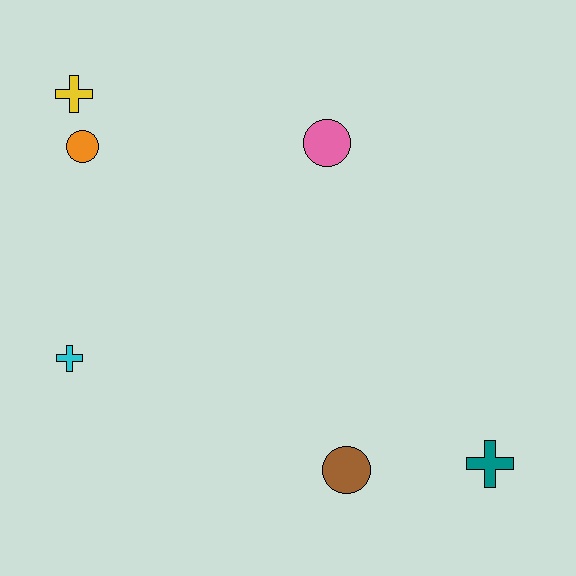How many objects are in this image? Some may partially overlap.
There are 6 objects.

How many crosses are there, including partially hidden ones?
There are 3 crosses.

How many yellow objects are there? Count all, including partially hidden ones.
There is 1 yellow object.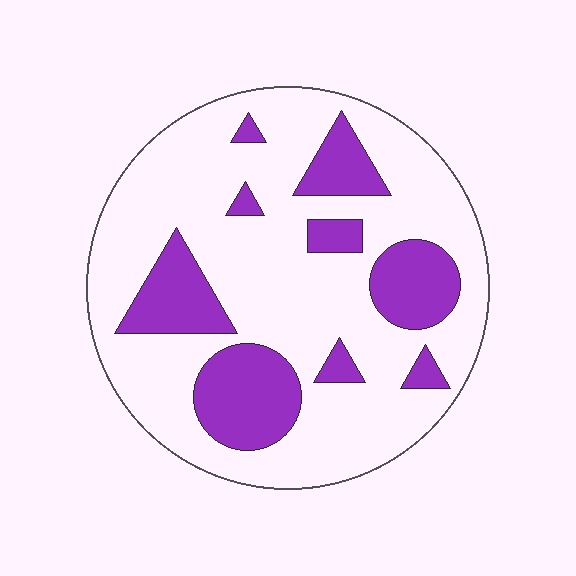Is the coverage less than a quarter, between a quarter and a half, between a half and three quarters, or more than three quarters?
Between a quarter and a half.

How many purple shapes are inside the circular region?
9.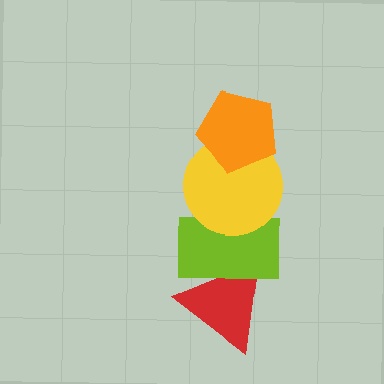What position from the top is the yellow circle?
The yellow circle is 2nd from the top.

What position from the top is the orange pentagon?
The orange pentagon is 1st from the top.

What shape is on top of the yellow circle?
The orange pentagon is on top of the yellow circle.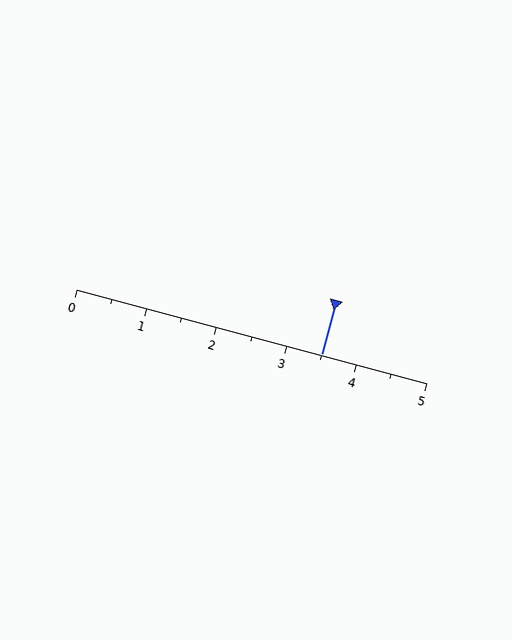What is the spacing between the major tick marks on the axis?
The major ticks are spaced 1 apart.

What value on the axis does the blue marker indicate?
The marker indicates approximately 3.5.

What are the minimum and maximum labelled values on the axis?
The axis runs from 0 to 5.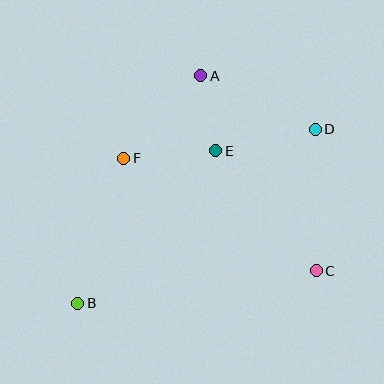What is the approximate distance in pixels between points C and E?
The distance between C and E is approximately 157 pixels.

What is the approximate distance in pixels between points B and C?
The distance between B and C is approximately 241 pixels.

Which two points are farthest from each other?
Points B and D are farthest from each other.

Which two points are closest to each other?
Points A and E are closest to each other.